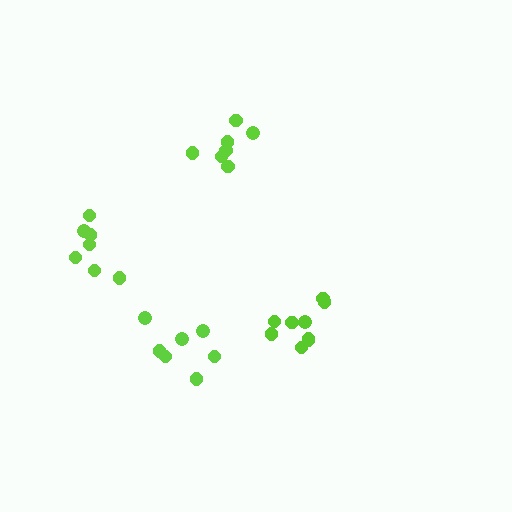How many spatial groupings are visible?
There are 4 spatial groupings.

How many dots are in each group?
Group 1: 7 dots, Group 2: 9 dots, Group 3: 7 dots, Group 4: 7 dots (30 total).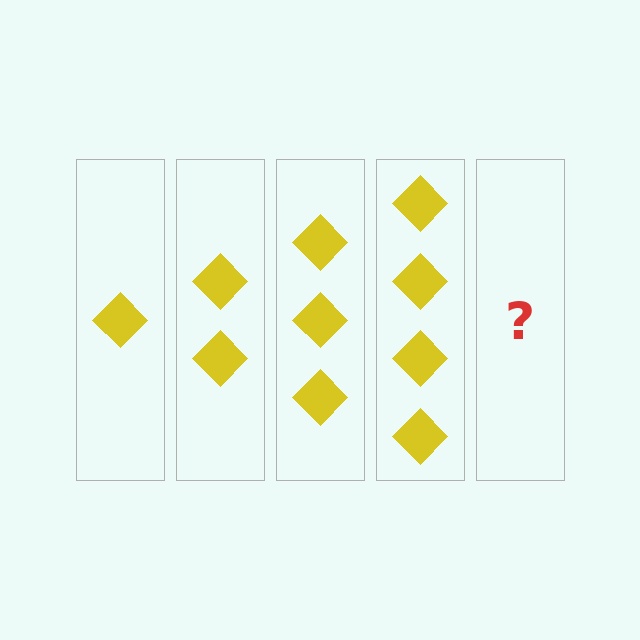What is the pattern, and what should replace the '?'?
The pattern is that each step adds one more diamond. The '?' should be 5 diamonds.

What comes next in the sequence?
The next element should be 5 diamonds.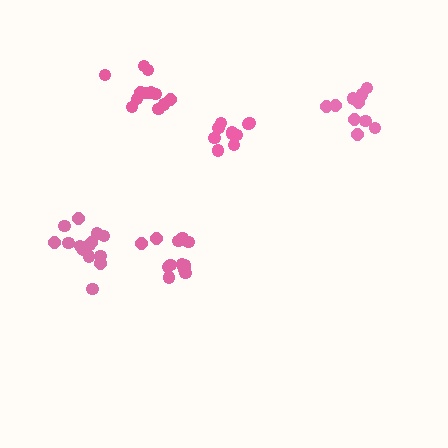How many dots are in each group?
Group 1: 10 dots, Group 2: 10 dots, Group 3: 13 dots, Group 4: 15 dots, Group 5: 12 dots (60 total).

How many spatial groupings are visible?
There are 5 spatial groupings.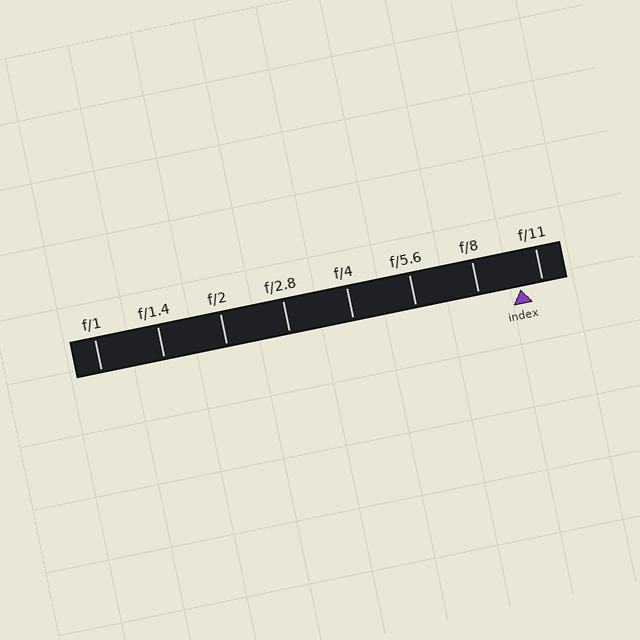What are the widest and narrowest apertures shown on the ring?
The widest aperture shown is f/1 and the narrowest is f/11.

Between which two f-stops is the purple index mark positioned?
The index mark is between f/8 and f/11.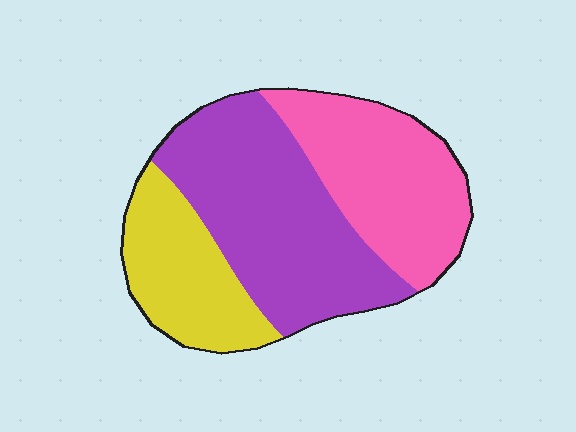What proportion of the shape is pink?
Pink covers roughly 30% of the shape.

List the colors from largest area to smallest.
From largest to smallest: purple, pink, yellow.